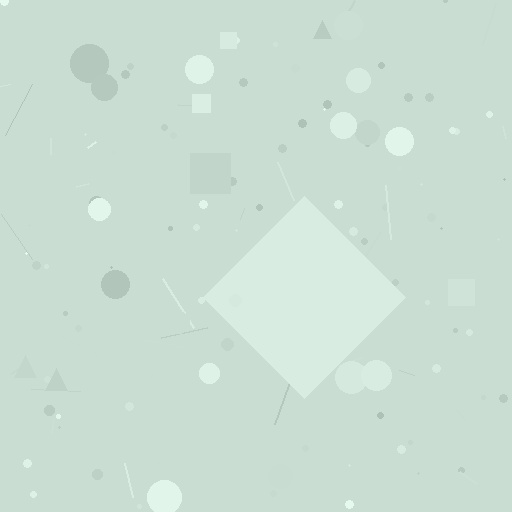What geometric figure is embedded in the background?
A diamond is embedded in the background.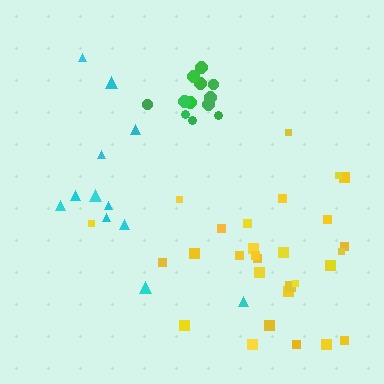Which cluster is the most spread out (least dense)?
Cyan.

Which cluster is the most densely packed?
Green.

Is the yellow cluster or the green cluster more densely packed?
Green.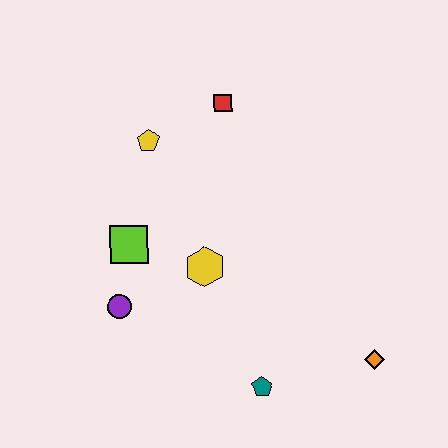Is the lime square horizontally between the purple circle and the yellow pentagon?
Yes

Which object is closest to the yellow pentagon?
The red square is closest to the yellow pentagon.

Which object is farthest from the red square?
The orange diamond is farthest from the red square.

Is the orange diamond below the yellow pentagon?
Yes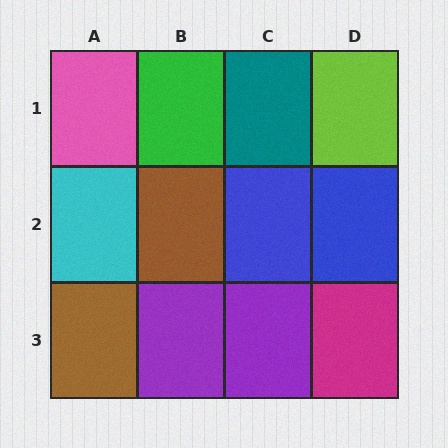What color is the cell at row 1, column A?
Pink.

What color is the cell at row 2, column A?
Cyan.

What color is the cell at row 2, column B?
Brown.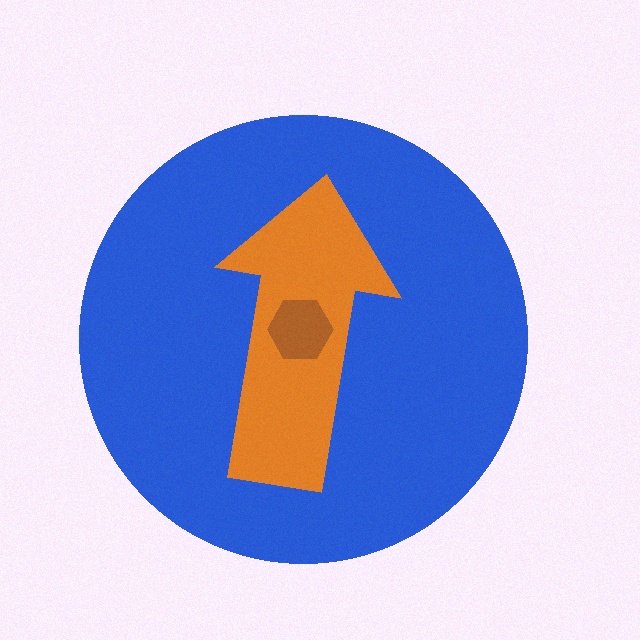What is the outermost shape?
The blue circle.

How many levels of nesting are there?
3.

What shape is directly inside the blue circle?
The orange arrow.